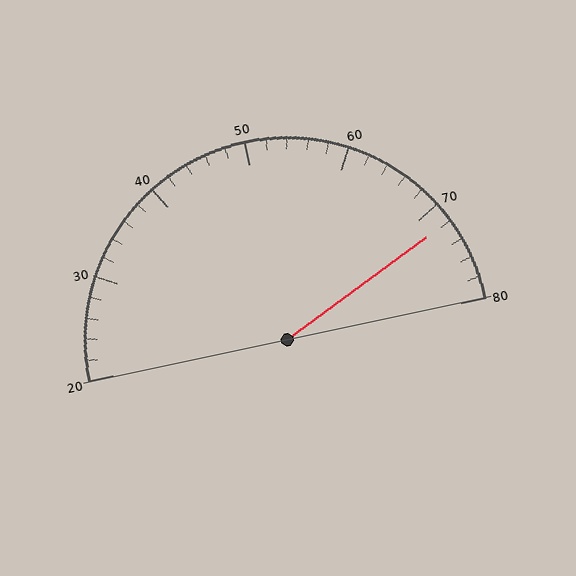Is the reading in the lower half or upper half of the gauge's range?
The reading is in the upper half of the range (20 to 80).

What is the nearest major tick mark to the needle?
The nearest major tick mark is 70.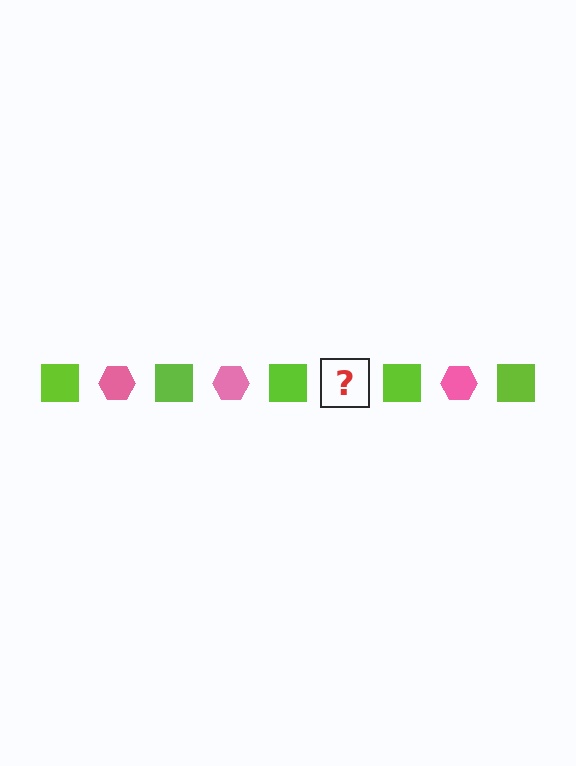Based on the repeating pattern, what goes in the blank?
The blank should be a pink hexagon.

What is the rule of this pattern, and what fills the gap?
The rule is that the pattern alternates between lime square and pink hexagon. The gap should be filled with a pink hexagon.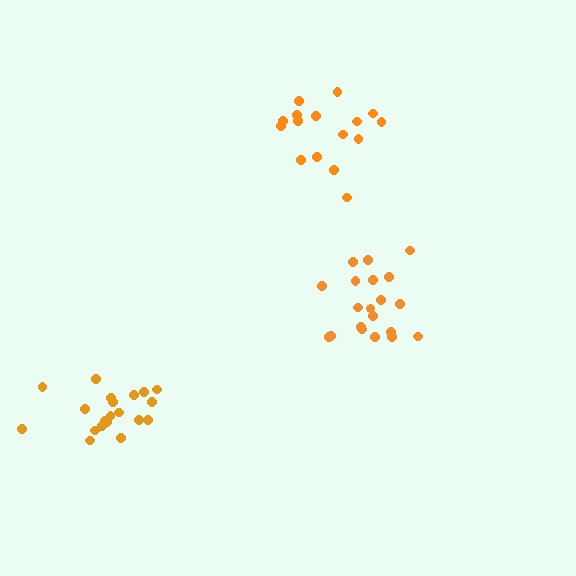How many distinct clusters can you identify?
There are 3 distinct clusters.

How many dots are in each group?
Group 1: 20 dots, Group 2: 16 dots, Group 3: 20 dots (56 total).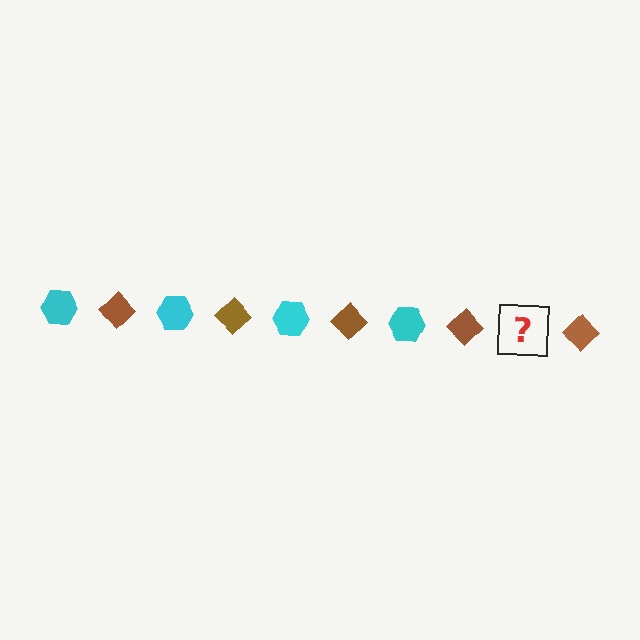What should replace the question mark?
The question mark should be replaced with a cyan hexagon.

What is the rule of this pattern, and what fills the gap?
The rule is that the pattern alternates between cyan hexagon and brown diamond. The gap should be filled with a cyan hexagon.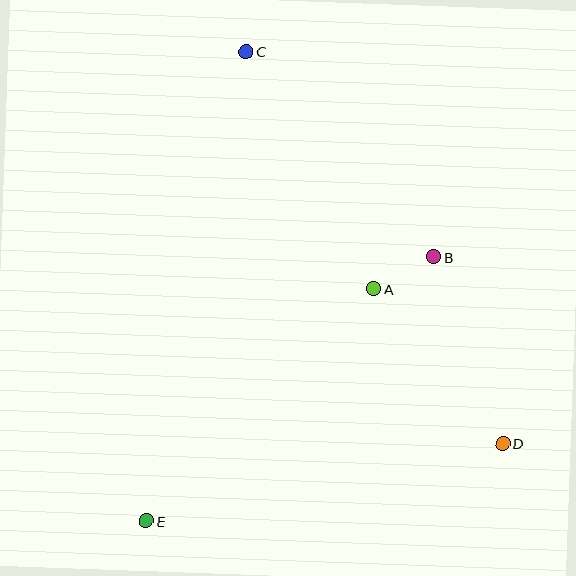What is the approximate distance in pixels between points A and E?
The distance between A and E is approximately 325 pixels.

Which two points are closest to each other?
Points A and B are closest to each other.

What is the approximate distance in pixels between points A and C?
The distance between A and C is approximately 270 pixels.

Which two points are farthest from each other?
Points C and E are farthest from each other.